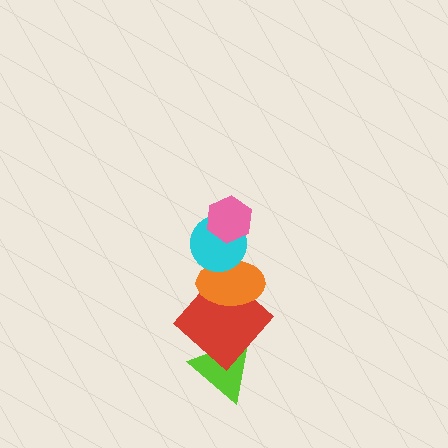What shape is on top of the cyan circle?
The pink hexagon is on top of the cyan circle.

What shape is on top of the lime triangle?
The red diamond is on top of the lime triangle.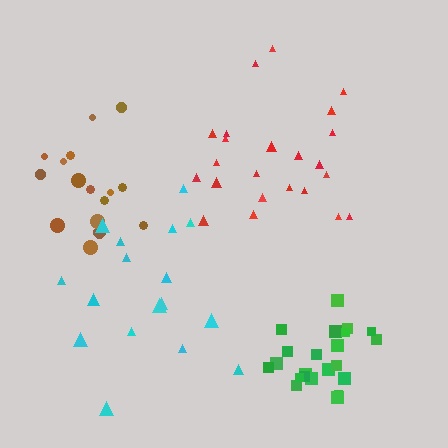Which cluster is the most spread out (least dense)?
Cyan.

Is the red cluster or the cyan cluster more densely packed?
Red.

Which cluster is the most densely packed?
Green.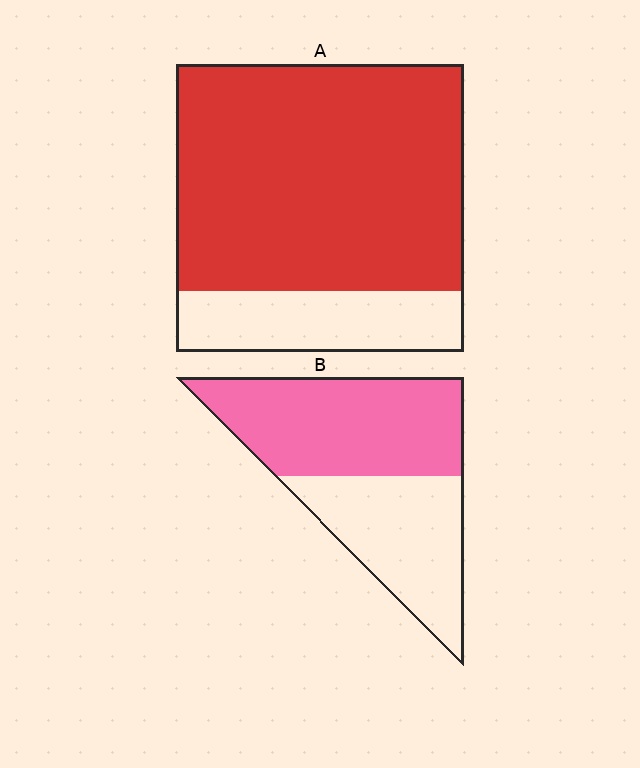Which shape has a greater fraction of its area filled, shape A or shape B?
Shape A.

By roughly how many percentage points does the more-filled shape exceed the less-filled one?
By roughly 20 percentage points (A over B).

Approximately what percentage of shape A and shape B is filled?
A is approximately 80% and B is approximately 55%.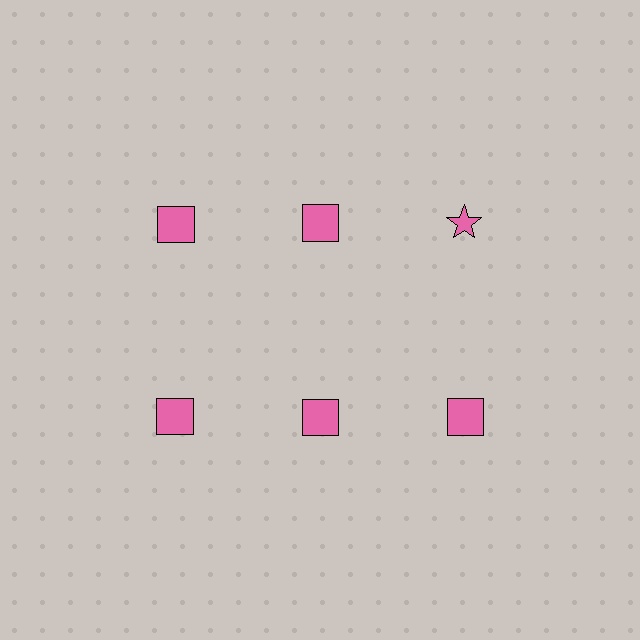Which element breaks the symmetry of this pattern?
The pink star in the top row, center column breaks the symmetry. All other shapes are pink squares.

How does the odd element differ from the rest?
It has a different shape: star instead of square.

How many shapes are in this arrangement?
There are 6 shapes arranged in a grid pattern.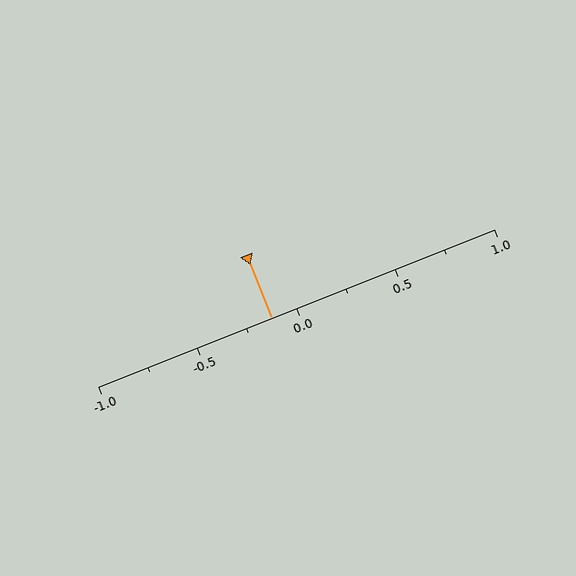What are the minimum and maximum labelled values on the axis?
The axis runs from -1.0 to 1.0.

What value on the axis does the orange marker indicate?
The marker indicates approximately -0.12.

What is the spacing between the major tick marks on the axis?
The major ticks are spaced 0.5 apart.